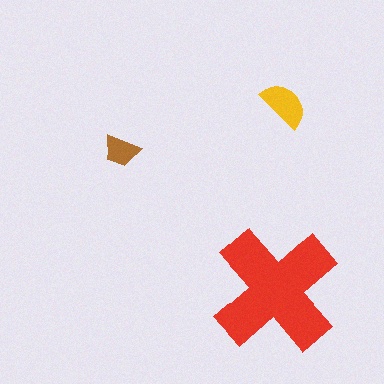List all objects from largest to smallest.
The red cross, the yellow semicircle, the brown trapezoid.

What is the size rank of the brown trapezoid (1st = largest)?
3rd.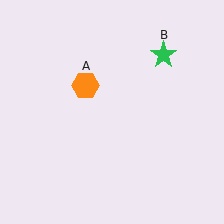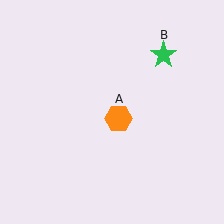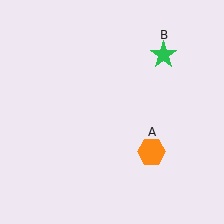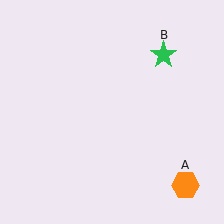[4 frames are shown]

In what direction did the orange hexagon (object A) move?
The orange hexagon (object A) moved down and to the right.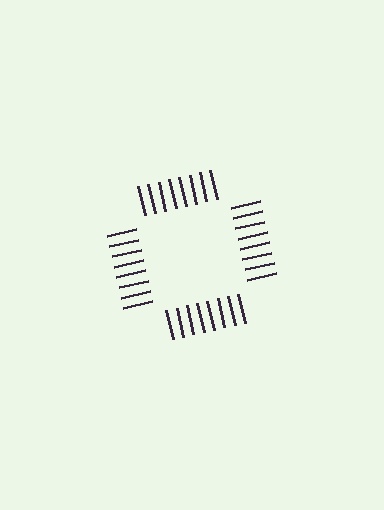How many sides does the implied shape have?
4 sides — the line-ends trace a square.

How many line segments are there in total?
32 — 8 along each of the 4 edges.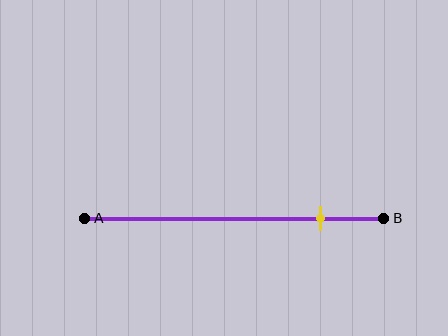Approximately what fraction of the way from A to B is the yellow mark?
The yellow mark is approximately 80% of the way from A to B.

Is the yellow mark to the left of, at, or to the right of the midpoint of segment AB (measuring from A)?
The yellow mark is to the right of the midpoint of segment AB.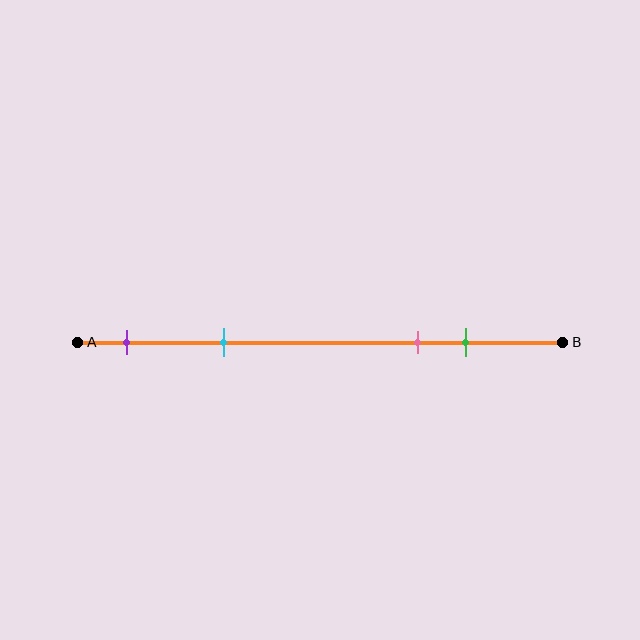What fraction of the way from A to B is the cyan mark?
The cyan mark is approximately 30% (0.3) of the way from A to B.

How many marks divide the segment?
There are 4 marks dividing the segment.